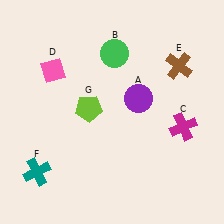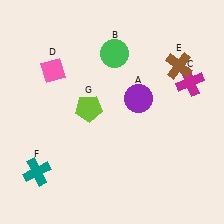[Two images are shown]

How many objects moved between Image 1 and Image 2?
1 object moved between the two images.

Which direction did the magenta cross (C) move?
The magenta cross (C) moved up.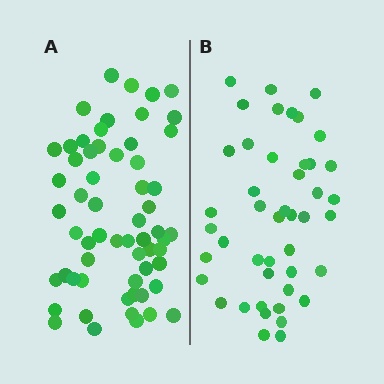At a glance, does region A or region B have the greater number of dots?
Region A (the left region) has more dots.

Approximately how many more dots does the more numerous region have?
Region A has approximately 15 more dots than region B.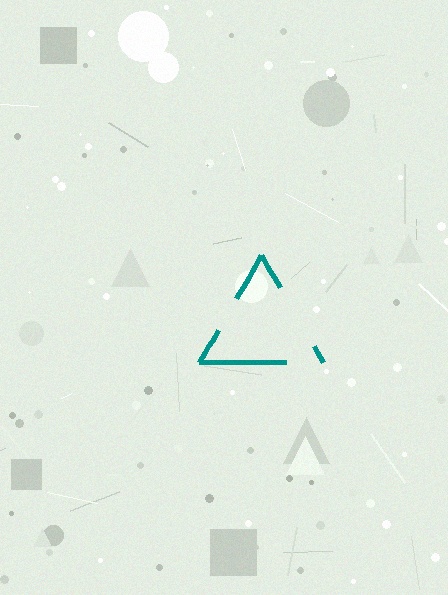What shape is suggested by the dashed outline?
The dashed outline suggests a triangle.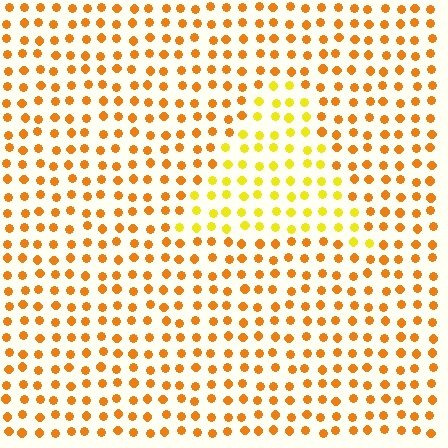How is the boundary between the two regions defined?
The boundary is defined purely by a slight shift in hue (about 30 degrees). Spacing, size, and orientation are identical on both sides.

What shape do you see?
I see a triangle.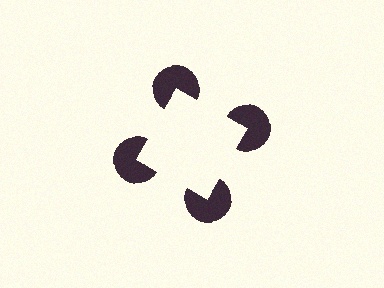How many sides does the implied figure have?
4 sides.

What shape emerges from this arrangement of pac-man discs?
An illusory square — its edges are inferred from the aligned wedge cuts in the pac-man discs, not physically drawn.